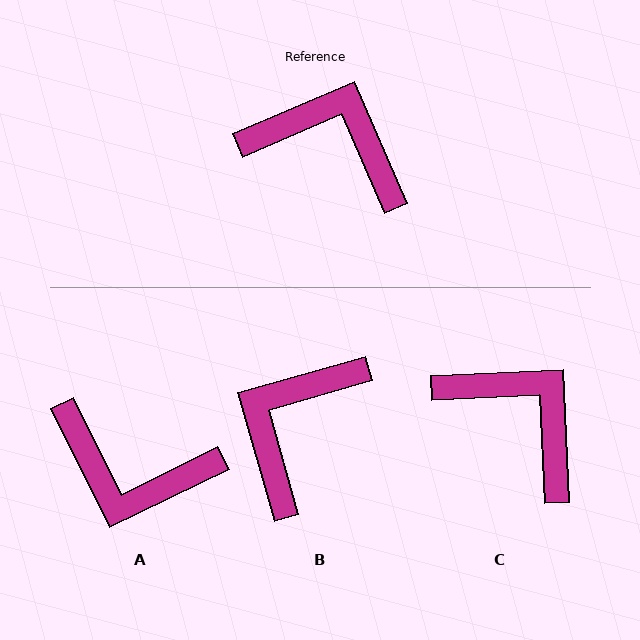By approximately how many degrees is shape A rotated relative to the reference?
Approximately 177 degrees clockwise.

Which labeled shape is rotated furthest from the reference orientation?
A, about 177 degrees away.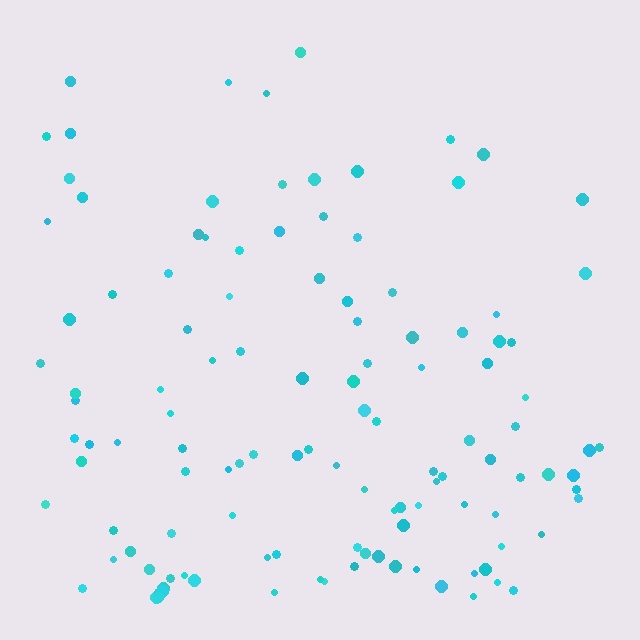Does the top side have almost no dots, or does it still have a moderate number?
Still a moderate number, just noticeably fewer than the bottom.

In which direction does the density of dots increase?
From top to bottom, with the bottom side densest.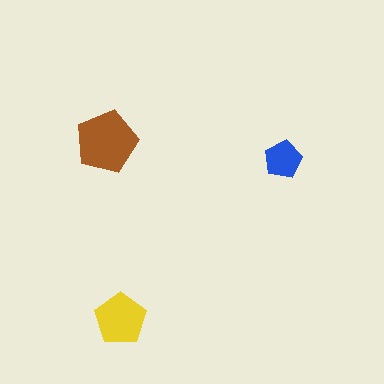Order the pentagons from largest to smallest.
the brown one, the yellow one, the blue one.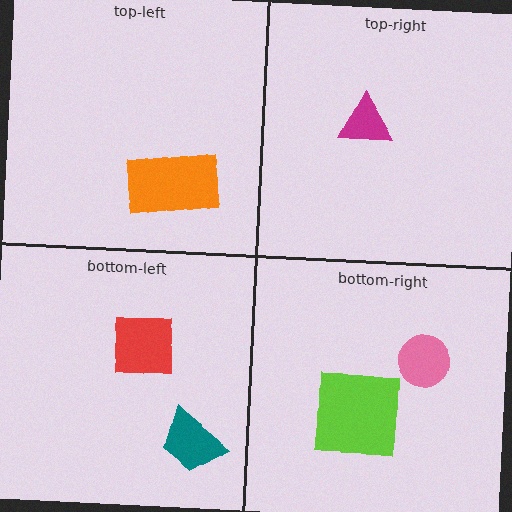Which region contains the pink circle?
The bottom-right region.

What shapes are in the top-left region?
The orange rectangle.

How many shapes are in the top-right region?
1.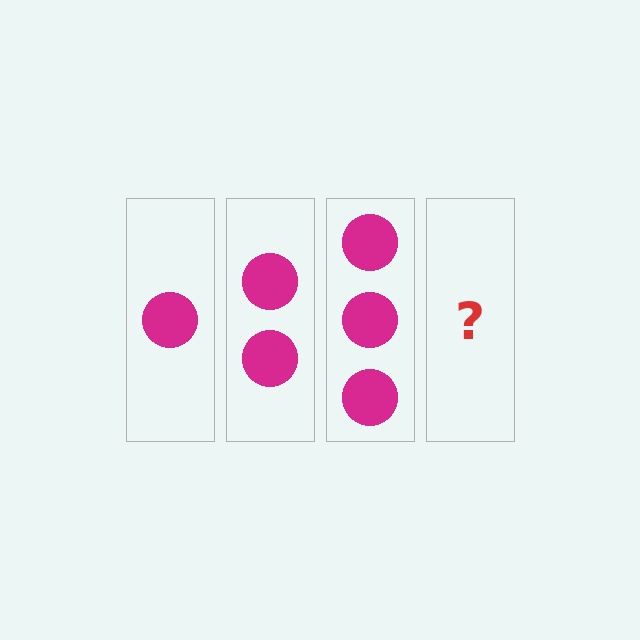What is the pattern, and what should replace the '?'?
The pattern is that each step adds one more circle. The '?' should be 4 circles.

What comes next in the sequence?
The next element should be 4 circles.